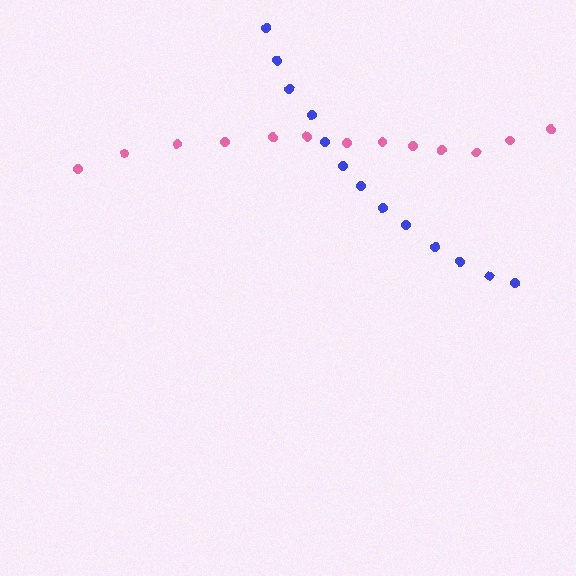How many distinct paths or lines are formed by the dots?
There are 2 distinct paths.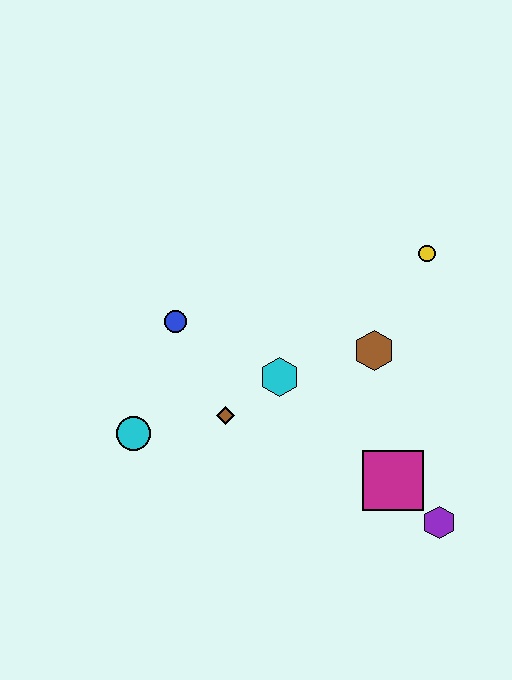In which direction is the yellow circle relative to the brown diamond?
The yellow circle is to the right of the brown diamond.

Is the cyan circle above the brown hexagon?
No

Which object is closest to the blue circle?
The brown diamond is closest to the blue circle.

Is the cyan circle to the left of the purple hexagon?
Yes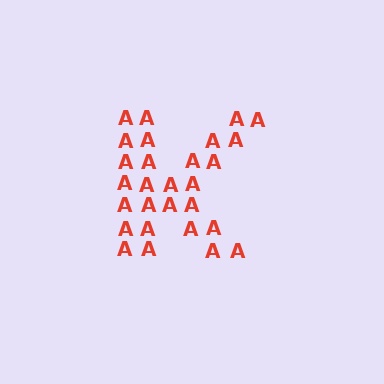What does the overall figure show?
The overall figure shows the letter K.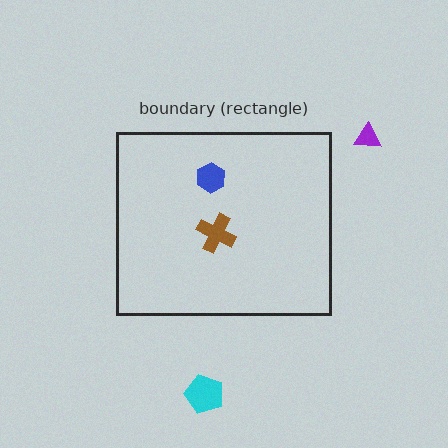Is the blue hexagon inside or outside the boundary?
Inside.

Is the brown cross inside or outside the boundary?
Inside.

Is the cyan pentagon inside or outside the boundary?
Outside.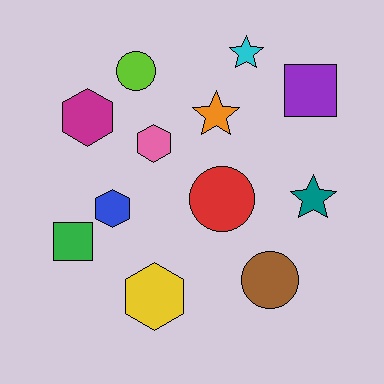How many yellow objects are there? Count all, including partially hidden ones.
There is 1 yellow object.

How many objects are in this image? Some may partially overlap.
There are 12 objects.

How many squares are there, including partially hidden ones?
There are 2 squares.